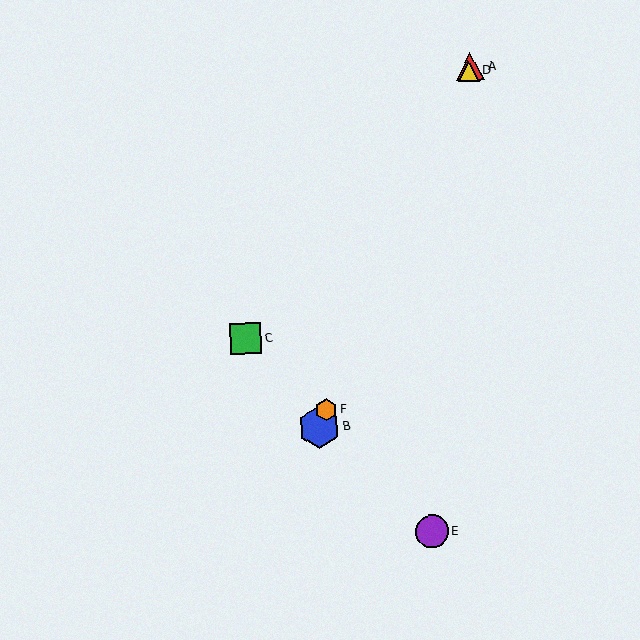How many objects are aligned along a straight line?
4 objects (A, B, D, F) are aligned along a straight line.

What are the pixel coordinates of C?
Object C is at (246, 338).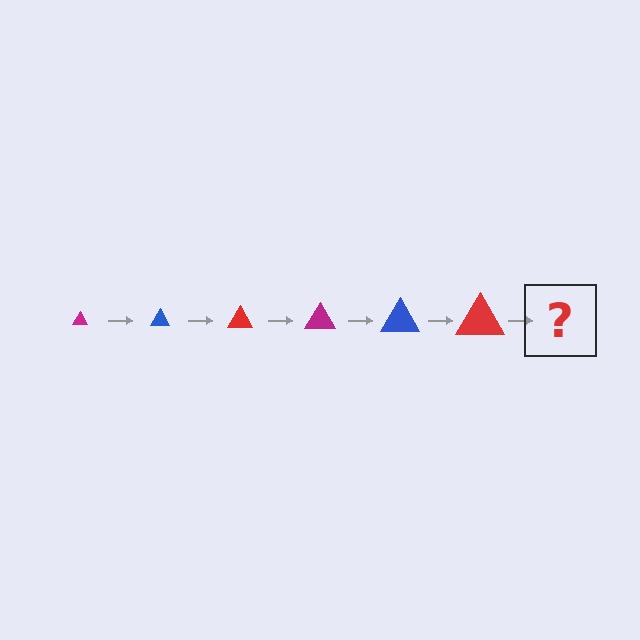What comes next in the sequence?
The next element should be a magenta triangle, larger than the previous one.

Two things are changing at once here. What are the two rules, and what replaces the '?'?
The two rules are that the triangle grows larger each step and the color cycles through magenta, blue, and red. The '?' should be a magenta triangle, larger than the previous one.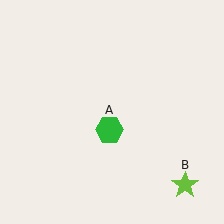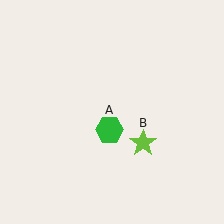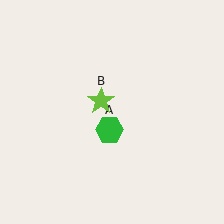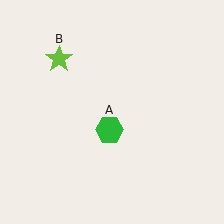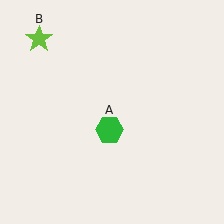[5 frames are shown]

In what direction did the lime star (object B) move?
The lime star (object B) moved up and to the left.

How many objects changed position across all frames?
1 object changed position: lime star (object B).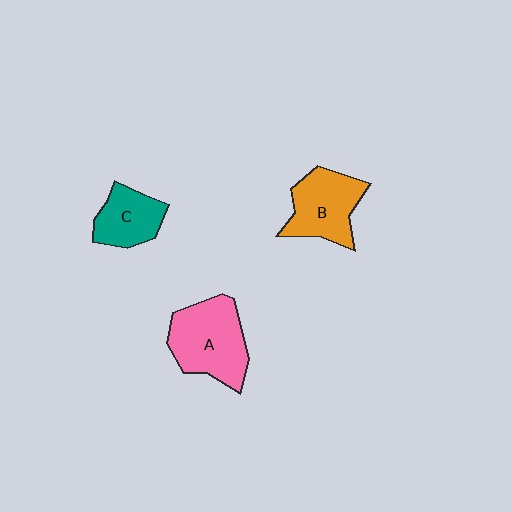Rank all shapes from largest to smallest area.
From largest to smallest: A (pink), B (orange), C (teal).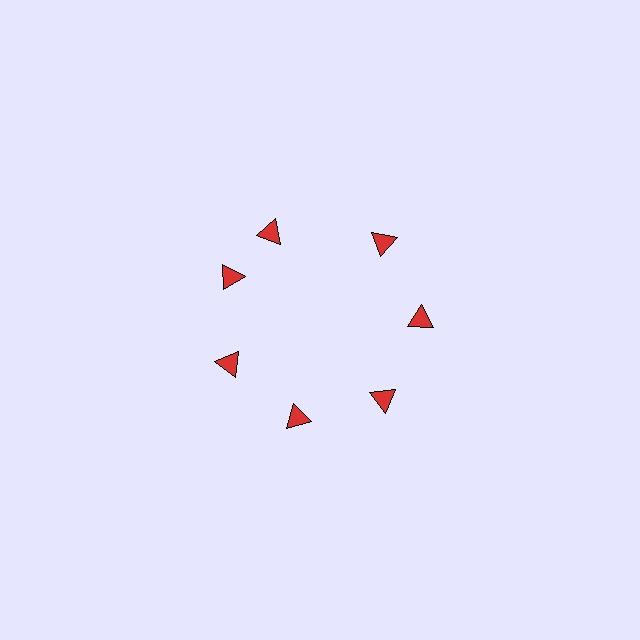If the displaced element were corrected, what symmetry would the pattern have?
It would have 7-fold rotational symmetry — the pattern would map onto itself every 51 degrees.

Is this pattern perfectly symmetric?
No. The 7 red triangles are arranged in a ring, but one element near the 12 o'clock position is rotated out of alignment along the ring, breaking the 7-fold rotational symmetry.